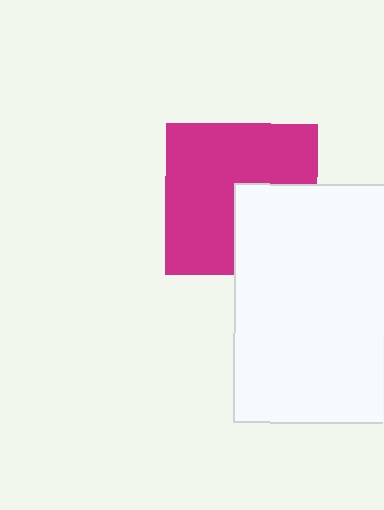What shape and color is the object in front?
The object in front is a white rectangle.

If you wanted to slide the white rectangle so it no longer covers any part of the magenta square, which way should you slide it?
Slide it toward the lower-right — that is the most direct way to separate the two shapes.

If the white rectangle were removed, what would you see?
You would see the complete magenta square.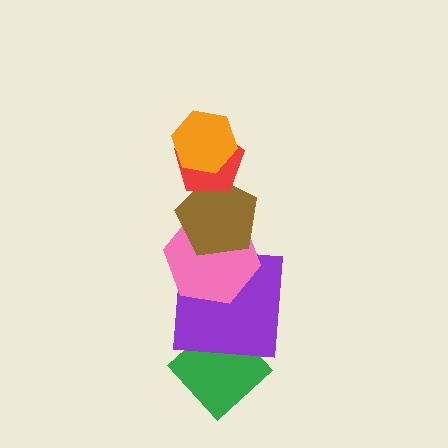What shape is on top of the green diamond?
The purple square is on top of the green diamond.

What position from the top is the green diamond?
The green diamond is 6th from the top.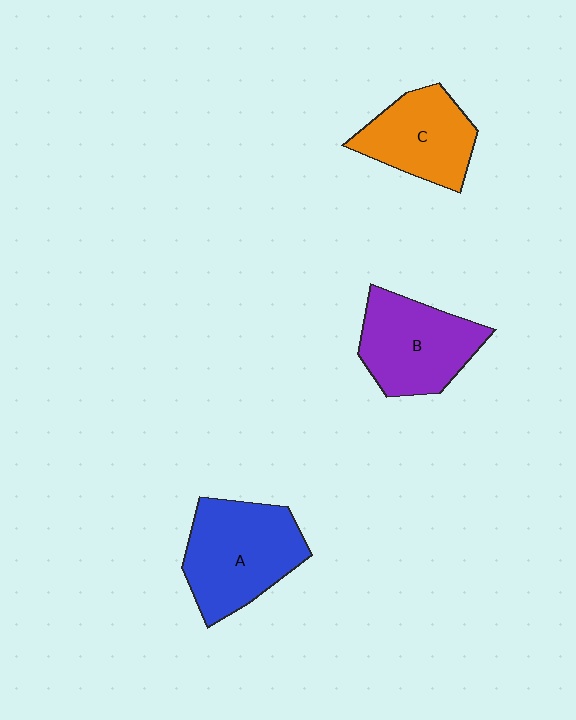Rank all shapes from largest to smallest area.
From largest to smallest: A (blue), B (purple), C (orange).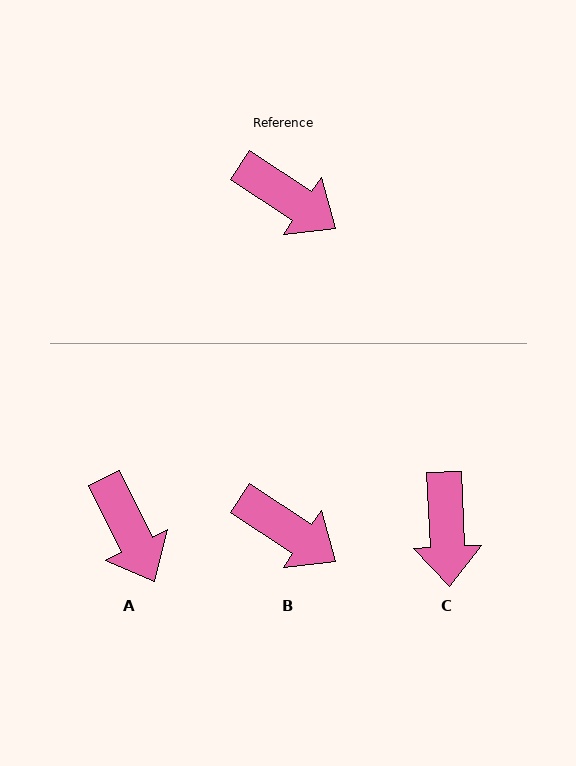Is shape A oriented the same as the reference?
No, it is off by about 31 degrees.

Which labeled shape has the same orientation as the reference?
B.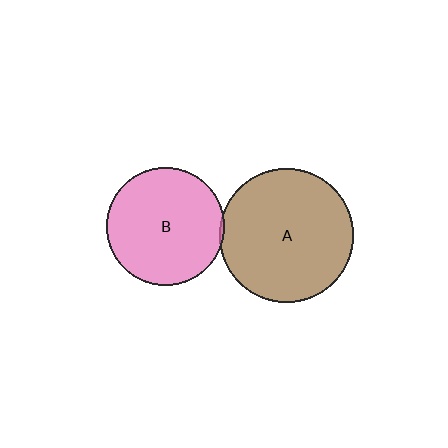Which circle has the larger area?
Circle A (brown).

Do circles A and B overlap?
Yes.